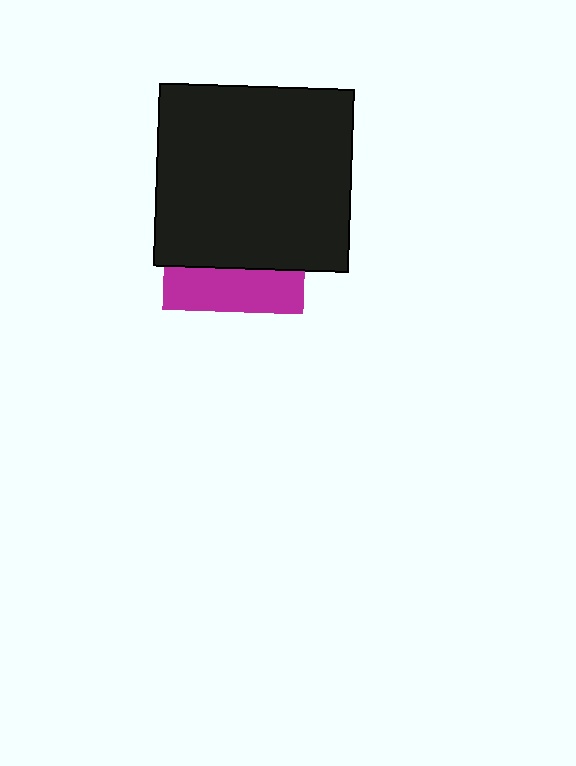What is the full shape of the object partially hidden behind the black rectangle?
The partially hidden object is a magenta square.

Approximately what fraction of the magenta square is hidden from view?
Roughly 70% of the magenta square is hidden behind the black rectangle.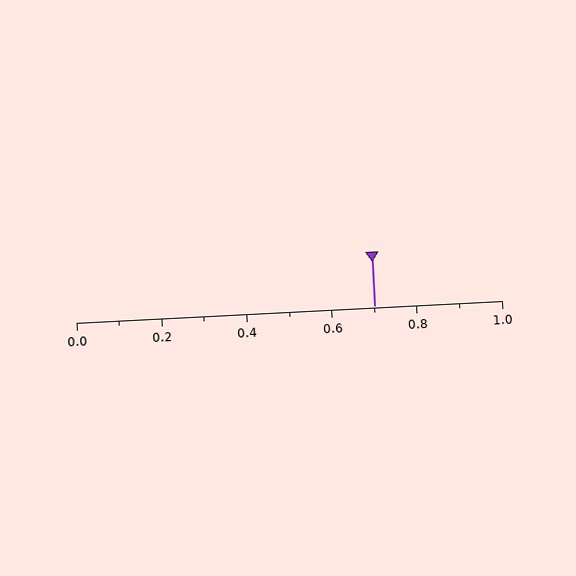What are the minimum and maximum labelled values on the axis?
The axis runs from 0.0 to 1.0.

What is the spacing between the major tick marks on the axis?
The major ticks are spaced 0.2 apart.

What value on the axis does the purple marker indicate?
The marker indicates approximately 0.7.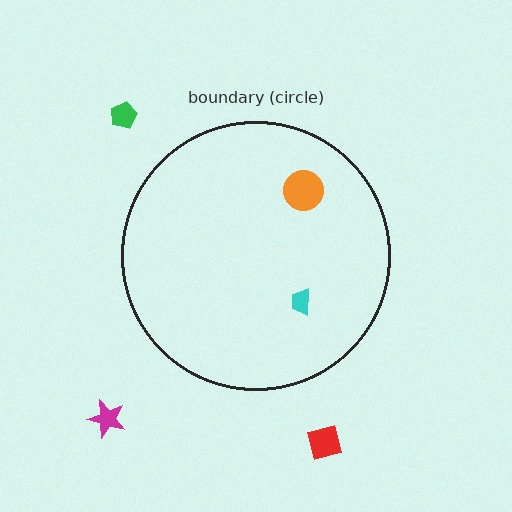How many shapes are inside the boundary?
2 inside, 3 outside.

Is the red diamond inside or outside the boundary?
Outside.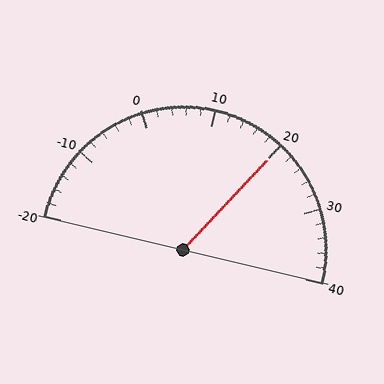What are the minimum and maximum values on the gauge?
The gauge ranges from -20 to 40.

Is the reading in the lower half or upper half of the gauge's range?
The reading is in the upper half of the range (-20 to 40).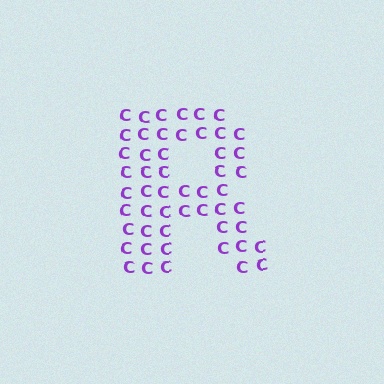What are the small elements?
The small elements are letter C's.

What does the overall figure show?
The overall figure shows the letter R.